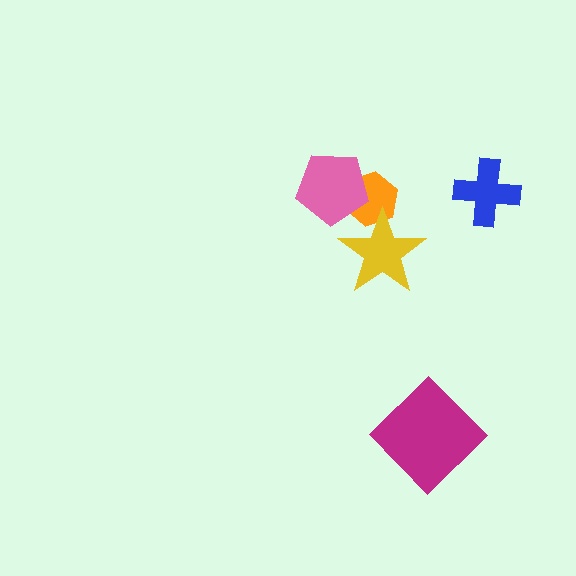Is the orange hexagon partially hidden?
Yes, it is partially covered by another shape.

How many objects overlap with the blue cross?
0 objects overlap with the blue cross.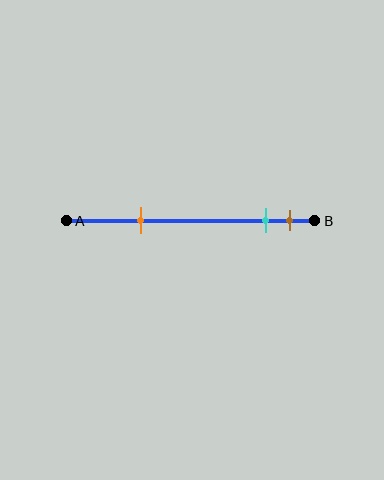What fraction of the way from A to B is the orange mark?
The orange mark is approximately 30% (0.3) of the way from A to B.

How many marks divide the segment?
There are 3 marks dividing the segment.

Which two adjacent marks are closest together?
The cyan and brown marks are the closest adjacent pair.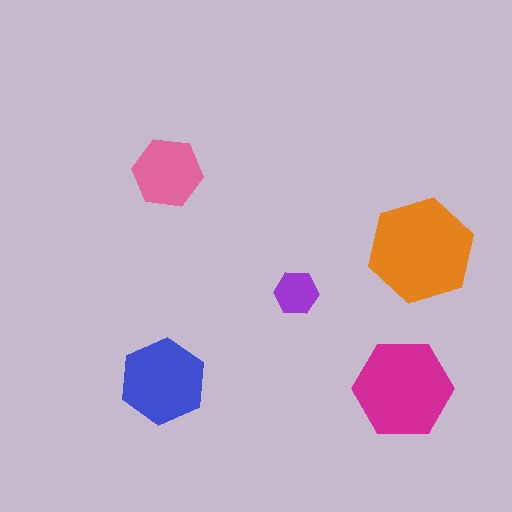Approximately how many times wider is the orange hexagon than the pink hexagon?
About 1.5 times wider.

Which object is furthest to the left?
The blue hexagon is leftmost.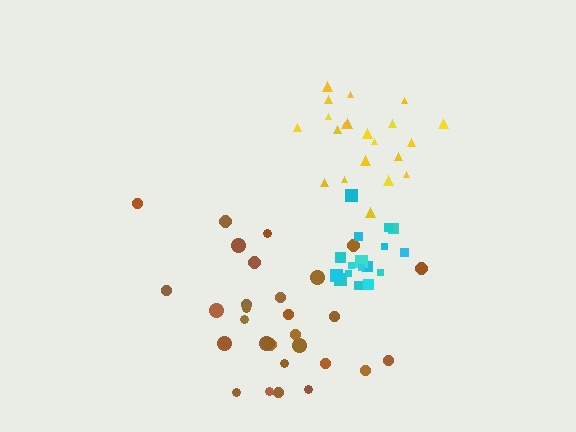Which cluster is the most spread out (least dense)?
Brown.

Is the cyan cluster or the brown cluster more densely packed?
Cyan.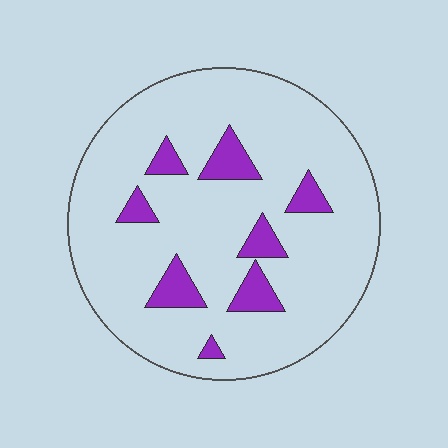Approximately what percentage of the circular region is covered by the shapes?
Approximately 15%.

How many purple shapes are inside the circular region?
8.